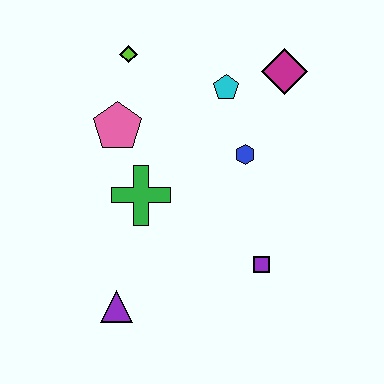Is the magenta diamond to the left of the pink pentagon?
No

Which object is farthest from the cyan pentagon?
The purple triangle is farthest from the cyan pentagon.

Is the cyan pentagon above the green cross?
Yes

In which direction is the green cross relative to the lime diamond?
The green cross is below the lime diamond.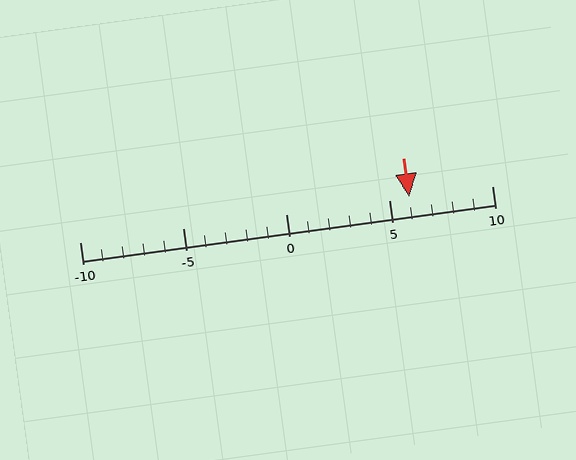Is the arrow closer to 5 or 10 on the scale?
The arrow is closer to 5.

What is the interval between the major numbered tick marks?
The major tick marks are spaced 5 units apart.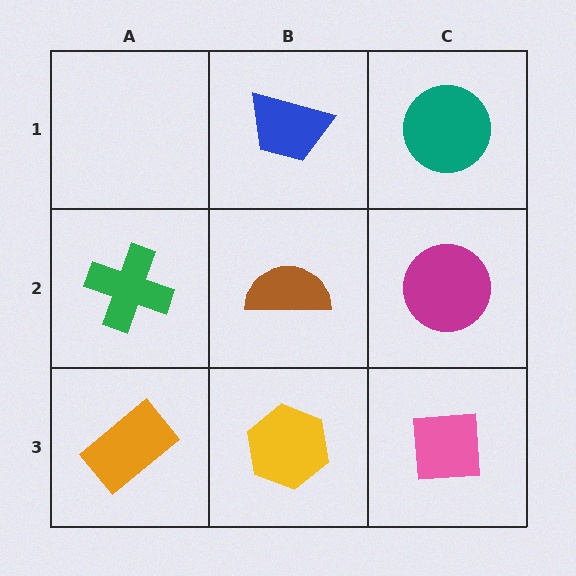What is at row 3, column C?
A pink square.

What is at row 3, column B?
A yellow hexagon.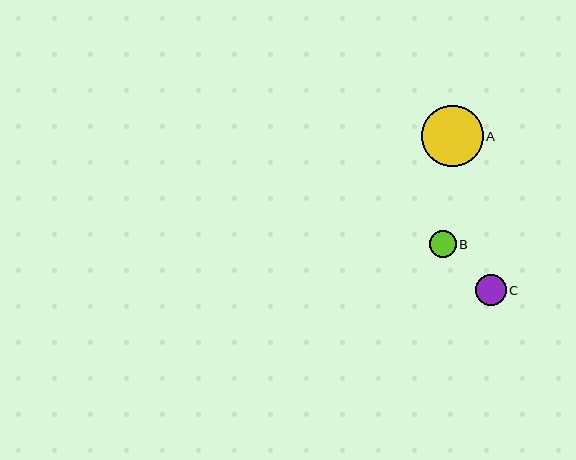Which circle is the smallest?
Circle B is the smallest with a size of approximately 27 pixels.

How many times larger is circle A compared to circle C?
Circle A is approximately 2.0 times the size of circle C.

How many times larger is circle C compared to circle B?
Circle C is approximately 1.1 times the size of circle B.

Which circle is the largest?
Circle A is the largest with a size of approximately 61 pixels.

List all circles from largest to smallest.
From largest to smallest: A, C, B.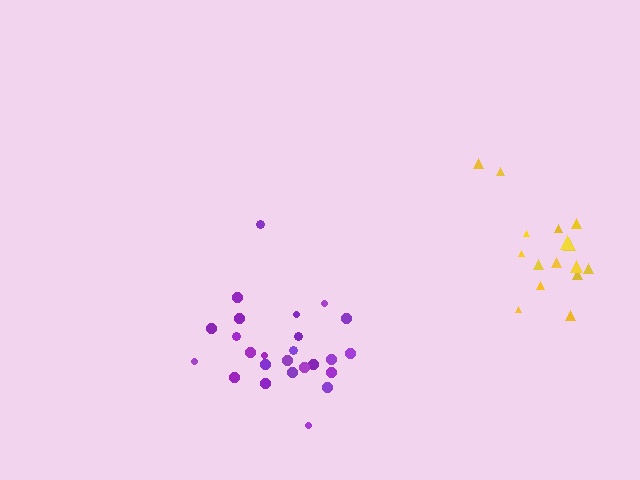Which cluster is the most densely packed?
Purple.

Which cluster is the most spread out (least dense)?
Yellow.